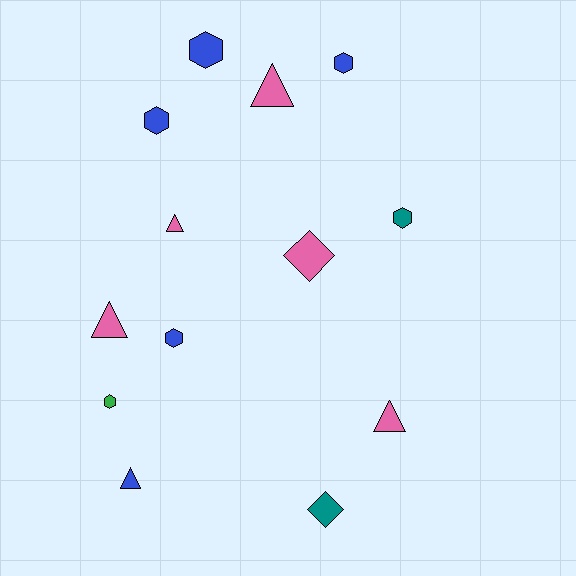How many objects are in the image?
There are 13 objects.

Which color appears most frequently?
Pink, with 5 objects.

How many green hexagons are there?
There is 1 green hexagon.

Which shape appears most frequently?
Hexagon, with 6 objects.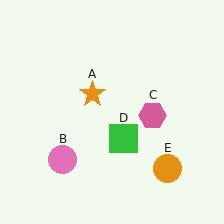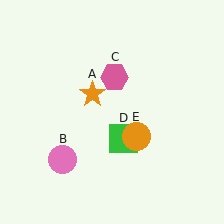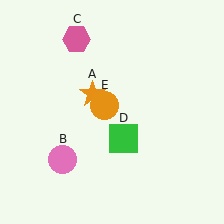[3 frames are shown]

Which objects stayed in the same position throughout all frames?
Orange star (object A) and pink circle (object B) and green square (object D) remained stationary.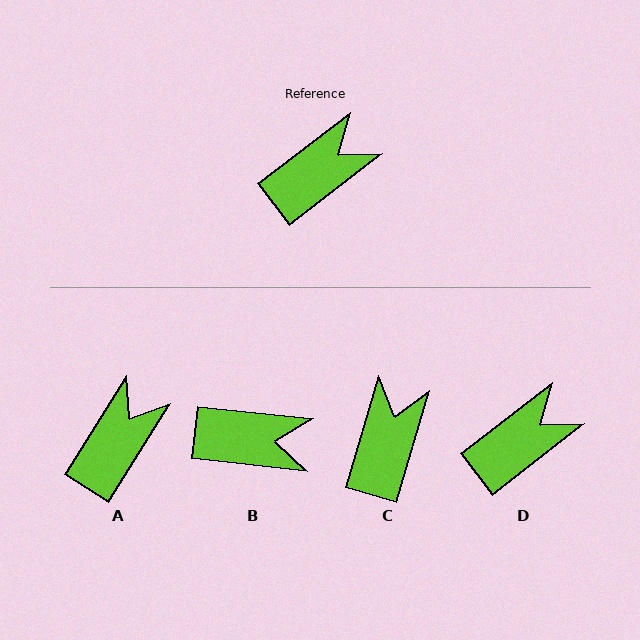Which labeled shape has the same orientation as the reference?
D.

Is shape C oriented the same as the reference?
No, it is off by about 36 degrees.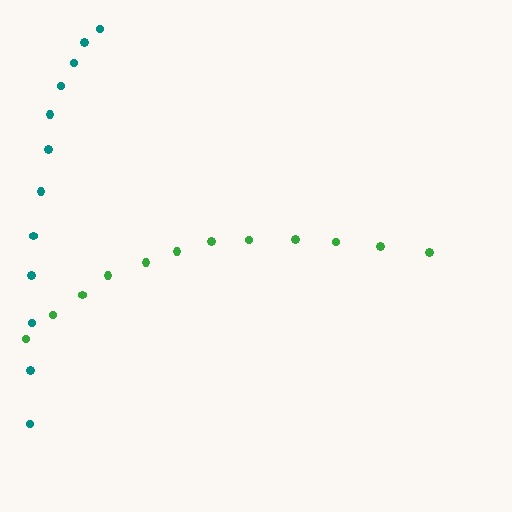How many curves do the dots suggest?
There are 2 distinct paths.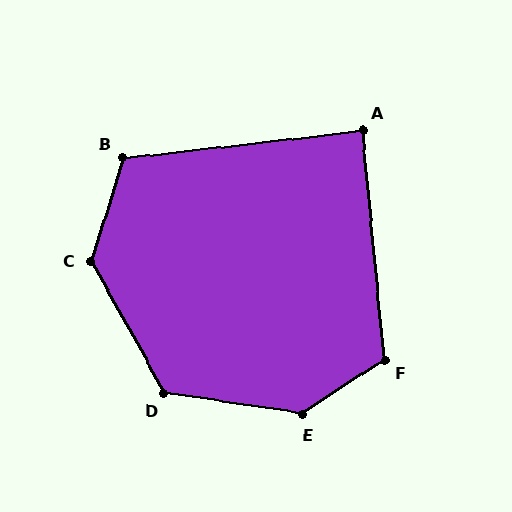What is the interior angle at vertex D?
Approximately 128 degrees (obtuse).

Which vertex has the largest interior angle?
E, at approximately 137 degrees.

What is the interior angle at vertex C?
Approximately 134 degrees (obtuse).